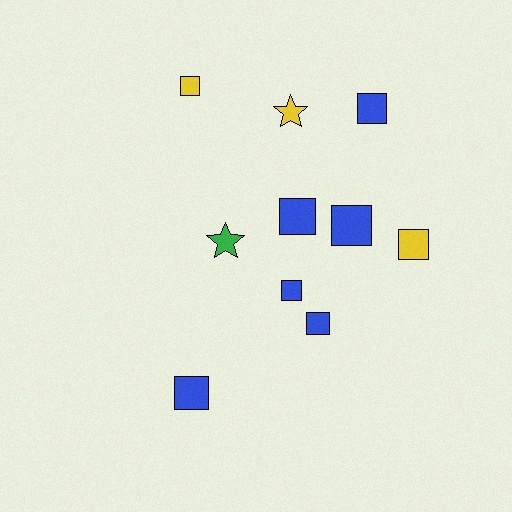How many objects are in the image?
There are 10 objects.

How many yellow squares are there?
There are 2 yellow squares.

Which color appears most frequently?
Blue, with 6 objects.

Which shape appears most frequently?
Square, with 8 objects.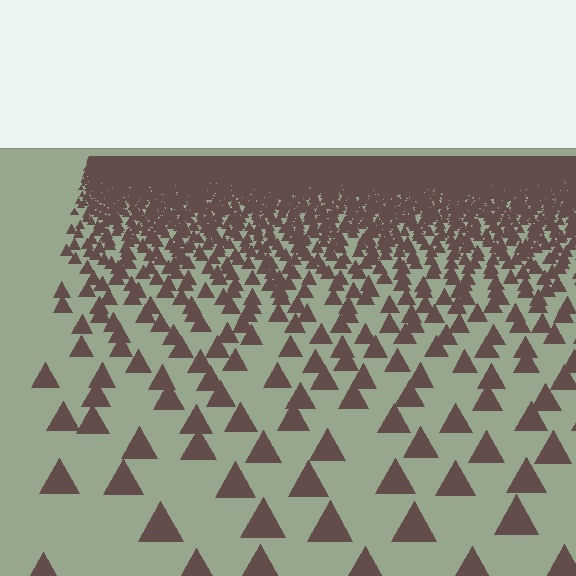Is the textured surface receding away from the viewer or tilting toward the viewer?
The surface is receding away from the viewer. Texture elements get smaller and denser toward the top.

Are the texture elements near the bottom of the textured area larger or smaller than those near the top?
Larger. Near the bottom, elements are closer to the viewer and appear at a bigger on-screen size.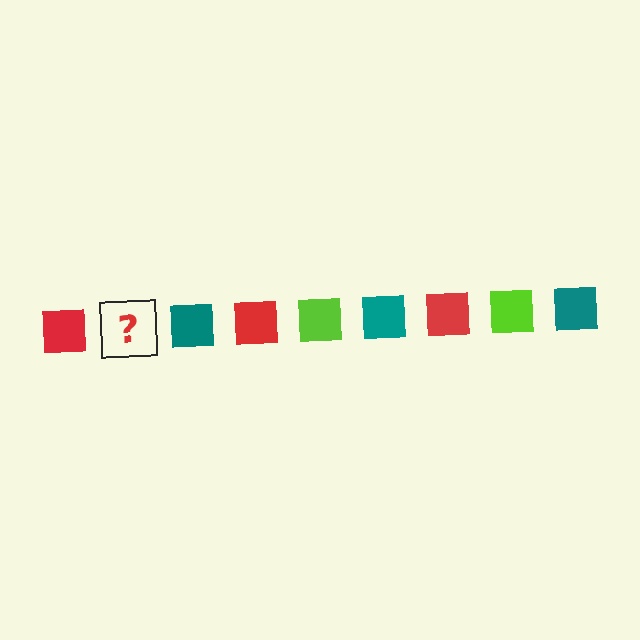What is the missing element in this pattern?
The missing element is a lime square.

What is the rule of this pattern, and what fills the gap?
The rule is that the pattern cycles through red, lime, teal squares. The gap should be filled with a lime square.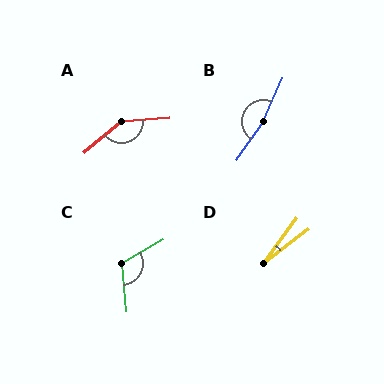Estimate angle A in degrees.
Approximately 144 degrees.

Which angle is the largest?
B, at approximately 168 degrees.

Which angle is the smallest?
D, at approximately 17 degrees.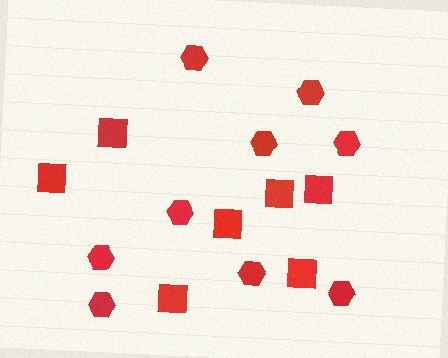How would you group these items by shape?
There are 2 groups: one group of hexagons (9) and one group of squares (7).